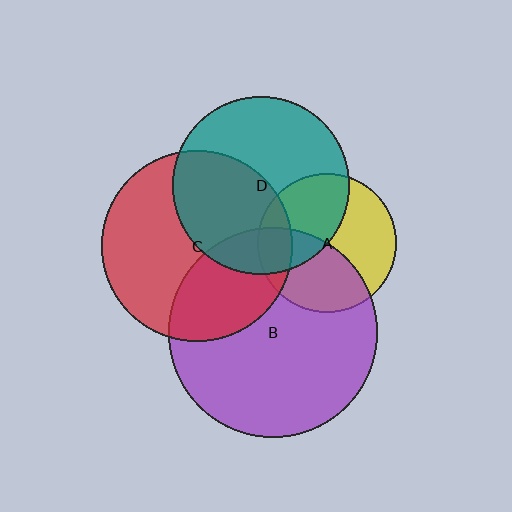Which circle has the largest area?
Circle B (purple).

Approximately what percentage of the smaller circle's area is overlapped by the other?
Approximately 15%.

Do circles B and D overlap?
Yes.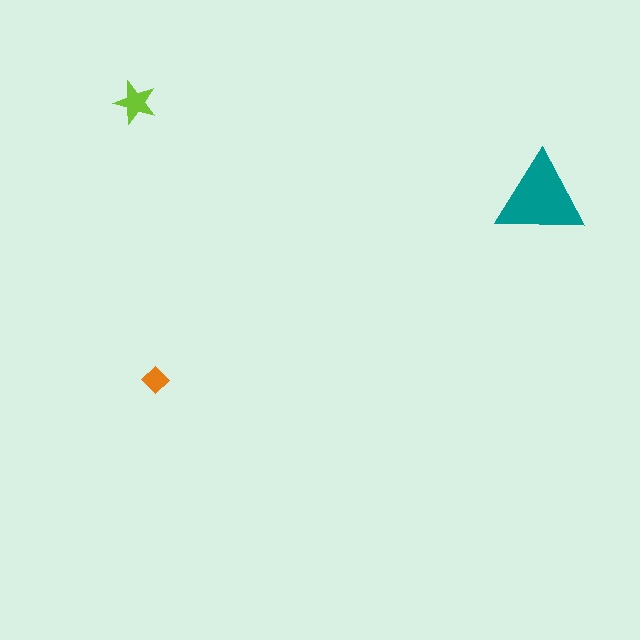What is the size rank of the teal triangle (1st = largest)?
1st.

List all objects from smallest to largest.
The orange diamond, the lime star, the teal triangle.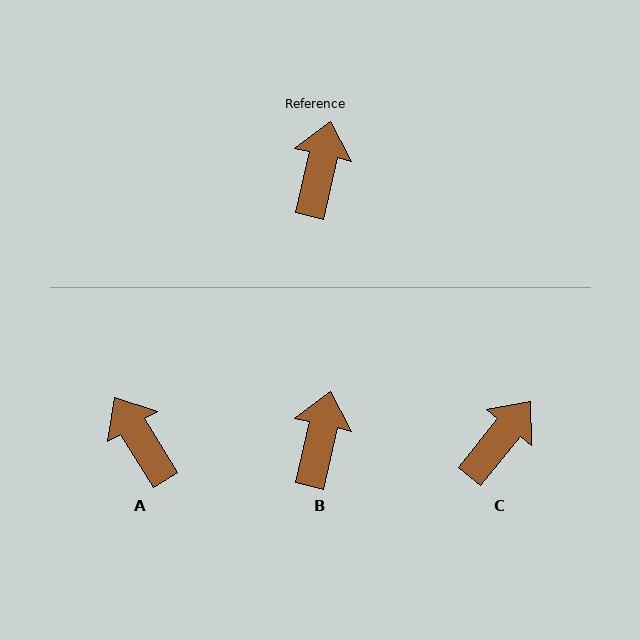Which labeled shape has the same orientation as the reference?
B.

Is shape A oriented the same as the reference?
No, it is off by about 45 degrees.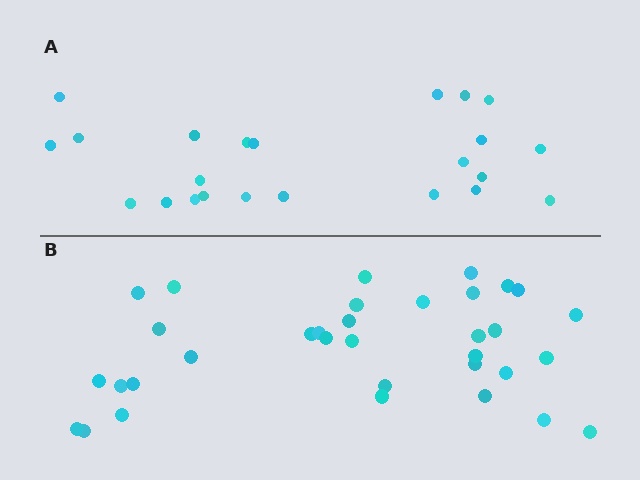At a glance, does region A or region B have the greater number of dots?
Region B (the bottom region) has more dots.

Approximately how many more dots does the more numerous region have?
Region B has roughly 12 or so more dots than region A.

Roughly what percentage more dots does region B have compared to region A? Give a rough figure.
About 50% more.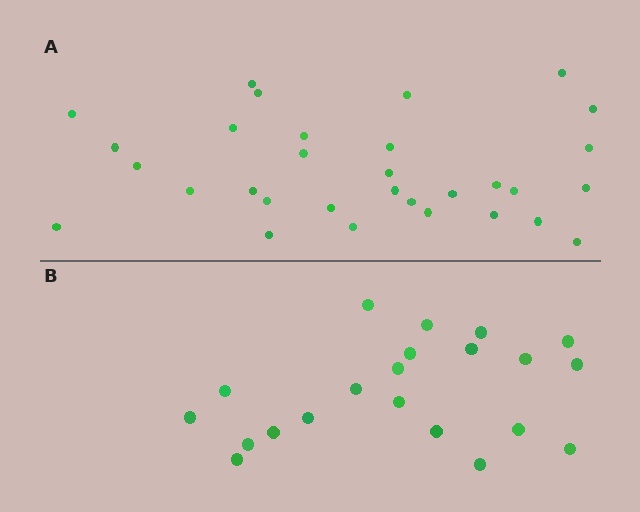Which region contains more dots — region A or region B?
Region A (the top region) has more dots.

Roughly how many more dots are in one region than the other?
Region A has roughly 10 or so more dots than region B.